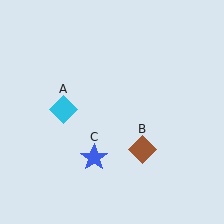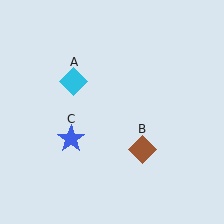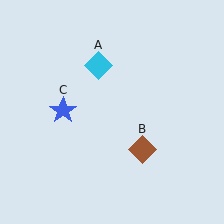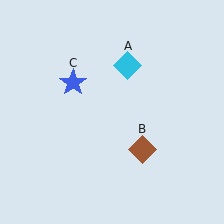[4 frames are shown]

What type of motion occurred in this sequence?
The cyan diamond (object A), blue star (object C) rotated clockwise around the center of the scene.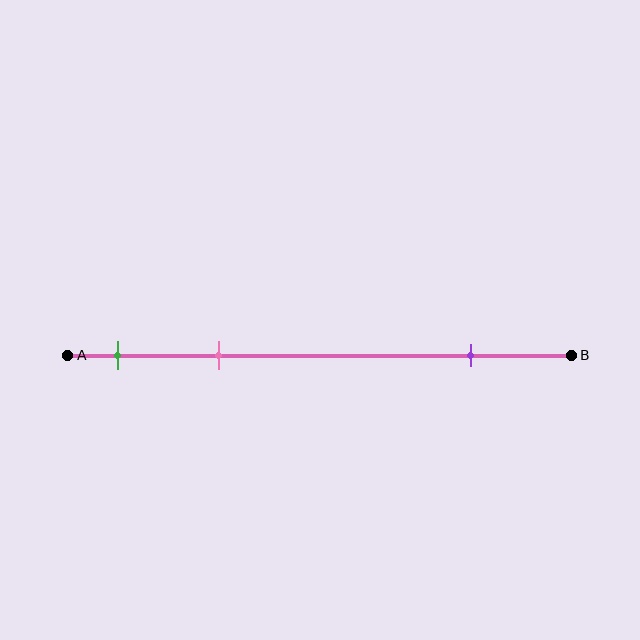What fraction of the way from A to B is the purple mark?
The purple mark is approximately 80% (0.8) of the way from A to B.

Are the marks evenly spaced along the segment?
No, the marks are not evenly spaced.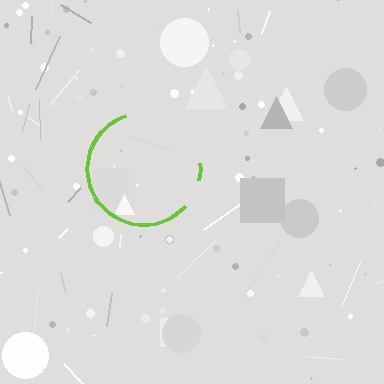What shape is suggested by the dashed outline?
The dashed outline suggests a circle.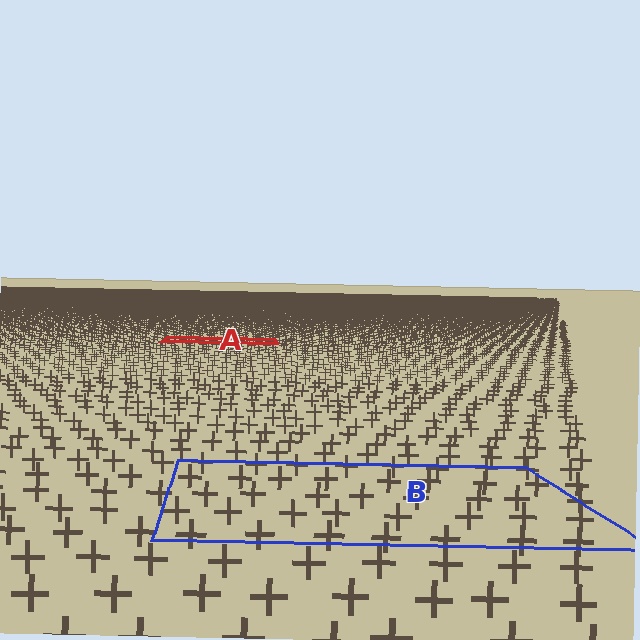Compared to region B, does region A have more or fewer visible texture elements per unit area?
Region A has more texture elements per unit area — they are packed more densely because it is farther away.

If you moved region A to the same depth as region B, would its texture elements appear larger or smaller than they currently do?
They would appear larger. At a closer depth, the same texture elements are projected at a bigger on-screen size.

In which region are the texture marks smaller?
The texture marks are smaller in region A, because it is farther away.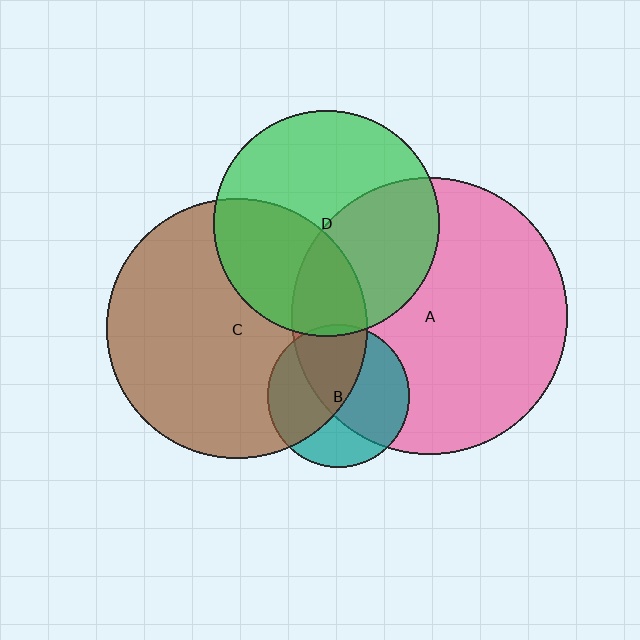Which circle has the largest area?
Circle A (pink).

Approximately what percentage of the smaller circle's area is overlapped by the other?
Approximately 60%.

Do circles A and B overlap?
Yes.